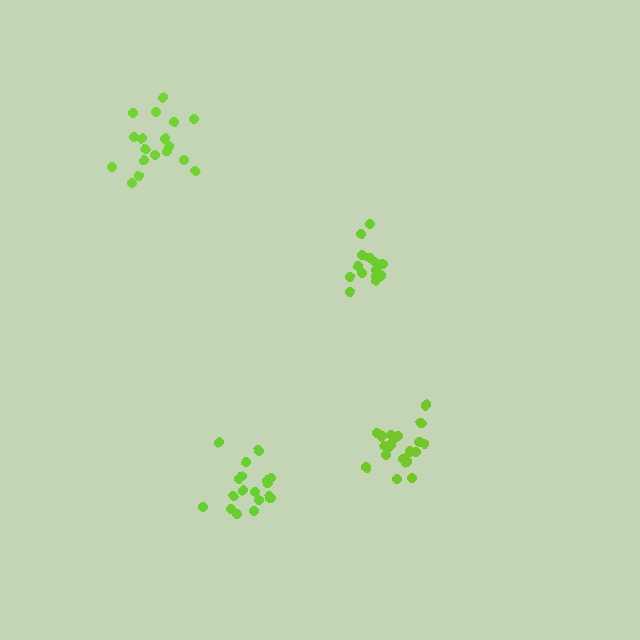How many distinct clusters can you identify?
There are 4 distinct clusters.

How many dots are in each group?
Group 1: 15 dots, Group 2: 20 dots, Group 3: 18 dots, Group 4: 18 dots (71 total).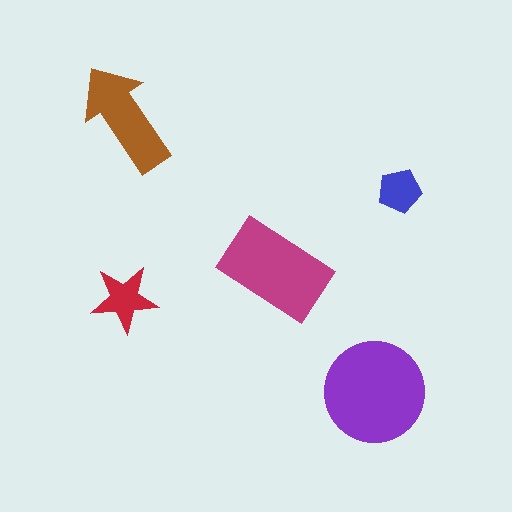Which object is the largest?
The purple circle.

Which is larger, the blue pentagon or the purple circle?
The purple circle.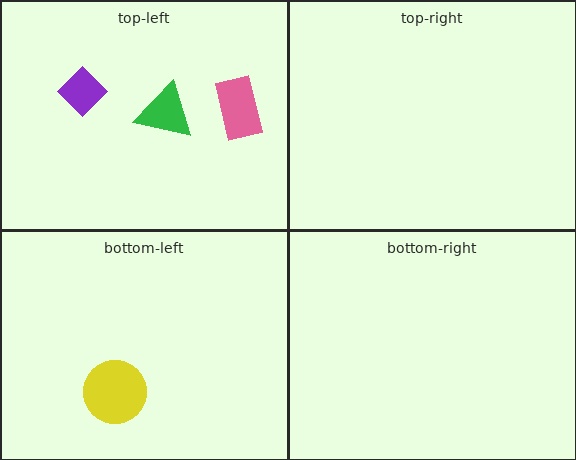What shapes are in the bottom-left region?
The yellow circle.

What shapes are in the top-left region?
The pink rectangle, the green triangle, the purple diamond.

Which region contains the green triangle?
The top-left region.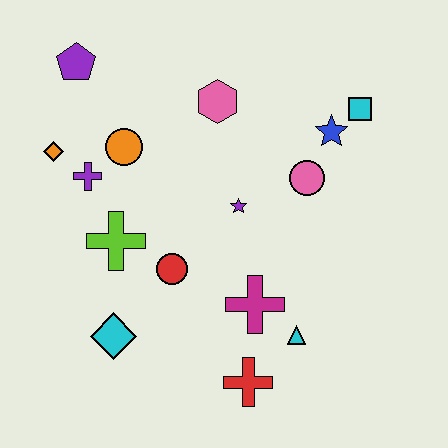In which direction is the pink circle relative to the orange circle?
The pink circle is to the right of the orange circle.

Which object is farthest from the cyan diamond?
The cyan square is farthest from the cyan diamond.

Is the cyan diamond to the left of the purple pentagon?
No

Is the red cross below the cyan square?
Yes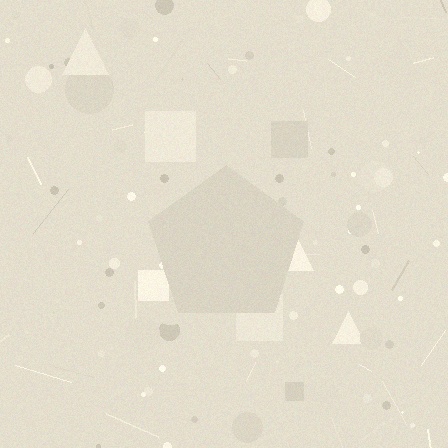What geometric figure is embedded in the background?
A pentagon is embedded in the background.